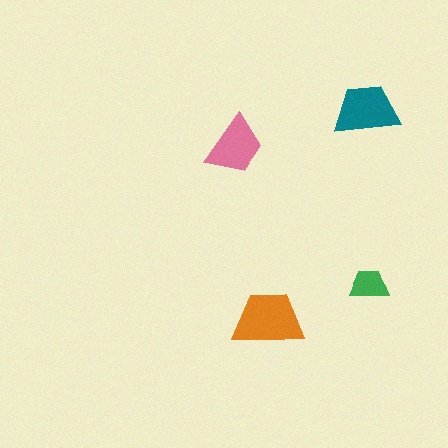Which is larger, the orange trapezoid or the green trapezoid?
The orange one.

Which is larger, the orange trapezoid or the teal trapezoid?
The orange one.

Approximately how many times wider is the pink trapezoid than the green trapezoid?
About 1.5 times wider.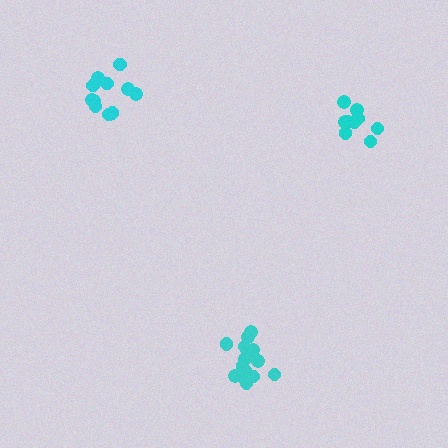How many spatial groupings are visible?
There are 3 spatial groupings.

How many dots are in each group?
Group 1: 15 dots, Group 2: 9 dots, Group 3: 11 dots (35 total).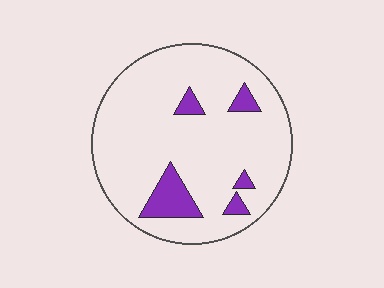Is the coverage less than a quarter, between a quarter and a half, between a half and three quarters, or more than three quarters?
Less than a quarter.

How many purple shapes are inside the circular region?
5.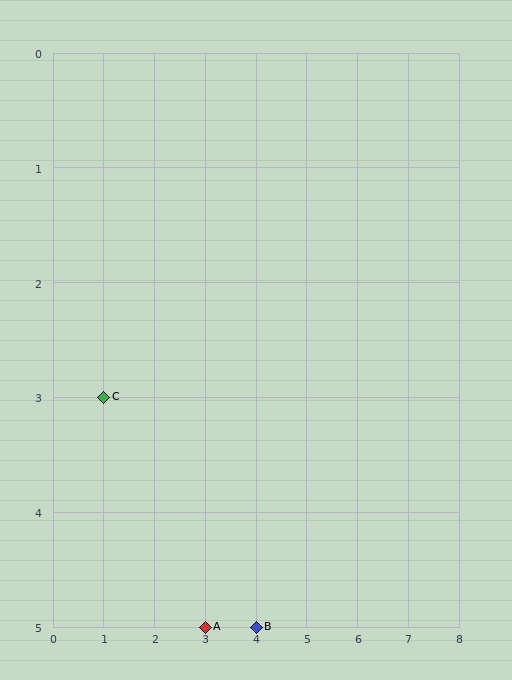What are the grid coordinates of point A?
Point A is at grid coordinates (3, 5).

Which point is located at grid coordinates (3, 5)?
Point A is at (3, 5).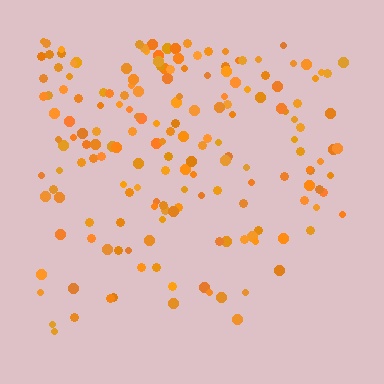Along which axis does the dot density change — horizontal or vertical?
Vertical.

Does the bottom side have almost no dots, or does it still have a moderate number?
Still a moderate number, just noticeably fewer than the top.